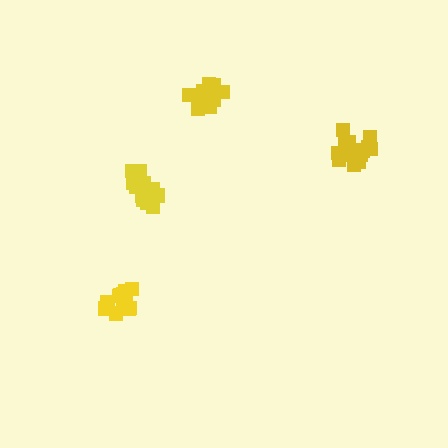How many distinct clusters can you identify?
There are 4 distinct clusters.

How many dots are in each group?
Group 1: 16 dots, Group 2: 18 dots, Group 3: 13 dots, Group 4: 13 dots (60 total).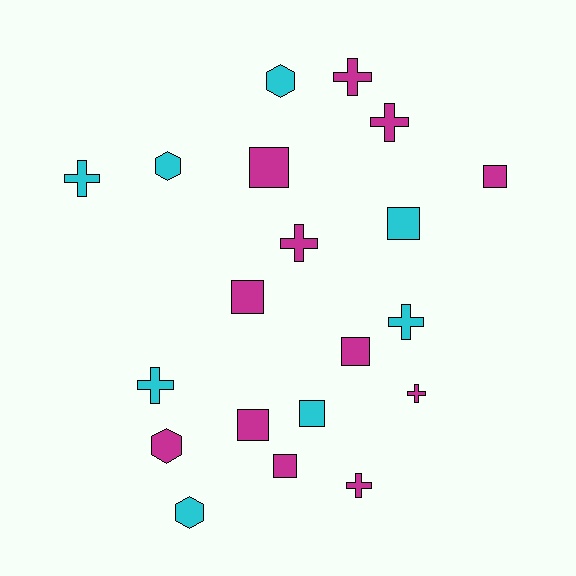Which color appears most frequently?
Magenta, with 12 objects.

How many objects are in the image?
There are 20 objects.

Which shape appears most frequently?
Square, with 8 objects.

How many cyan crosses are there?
There are 3 cyan crosses.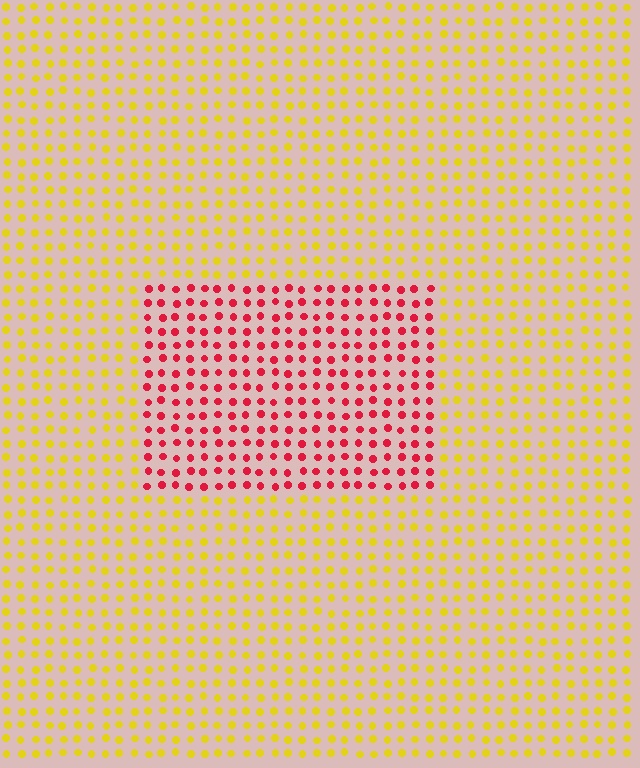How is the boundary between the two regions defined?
The boundary is defined purely by a slight shift in hue (about 67 degrees). Spacing, size, and orientation are identical on both sides.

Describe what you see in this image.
The image is filled with small yellow elements in a uniform arrangement. A rectangle-shaped region is visible where the elements are tinted to a slightly different hue, forming a subtle color boundary.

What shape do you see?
I see a rectangle.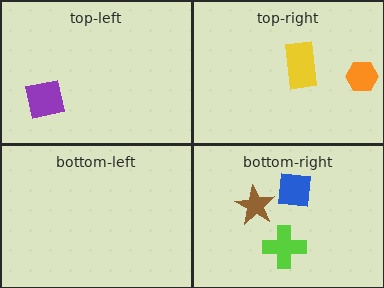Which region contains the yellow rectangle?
The top-right region.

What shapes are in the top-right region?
The yellow rectangle, the orange hexagon.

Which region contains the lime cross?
The bottom-right region.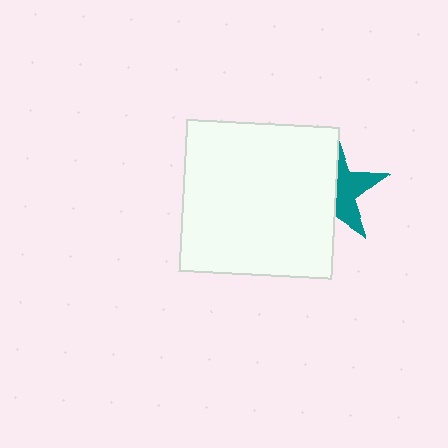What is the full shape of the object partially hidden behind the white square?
The partially hidden object is a teal star.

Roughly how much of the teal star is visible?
A small part of it is visible (roughly 42%).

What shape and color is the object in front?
The object in front is a white square.